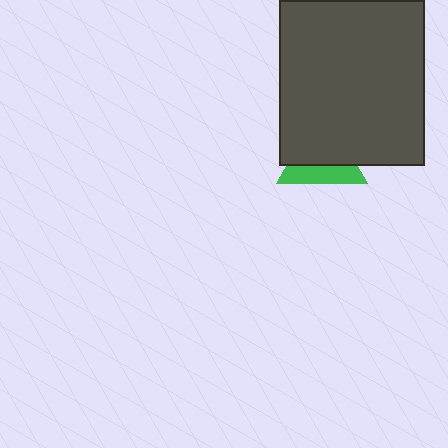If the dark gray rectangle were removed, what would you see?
You would see the complete green triangle.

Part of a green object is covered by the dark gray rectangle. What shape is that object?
It is a triangle.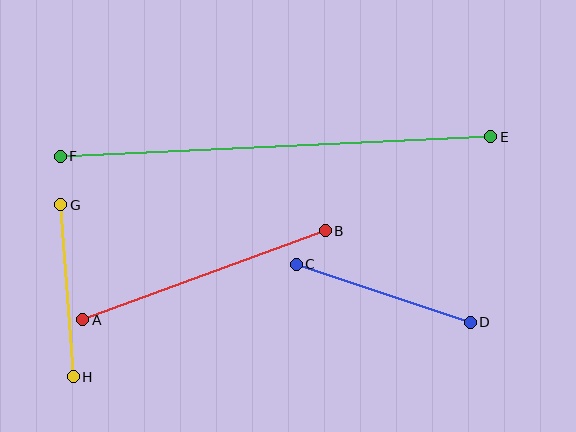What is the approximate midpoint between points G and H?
The midpoint is at approximately (67, 291) pixels.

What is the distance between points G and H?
The distance is approximately 173 pixels.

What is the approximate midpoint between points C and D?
The midpoint is at approximately (383, 293) pixels.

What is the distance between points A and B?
The distance is approximately 258 pixels.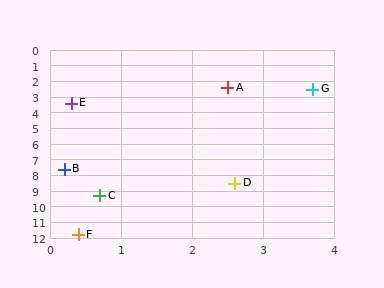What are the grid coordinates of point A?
Point A is at approximately (2.5, 2.4).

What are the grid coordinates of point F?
Point F is at approximately (0.4, 11.8).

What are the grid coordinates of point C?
Point C is at approximately (0.7, 9.3).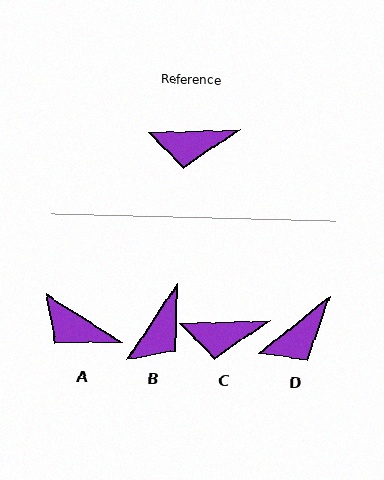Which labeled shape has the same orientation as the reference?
C.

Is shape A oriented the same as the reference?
No, it is off by about 34 degrees.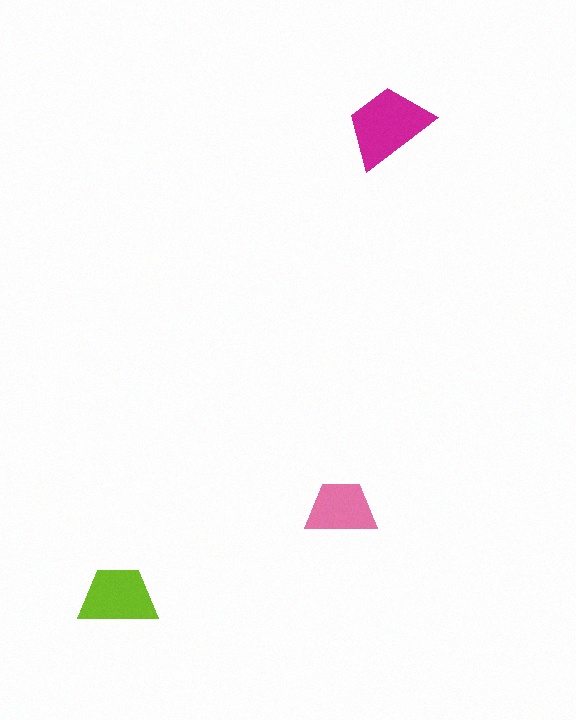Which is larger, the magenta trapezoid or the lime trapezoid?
The magenta one.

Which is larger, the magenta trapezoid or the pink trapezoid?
The magenta one.